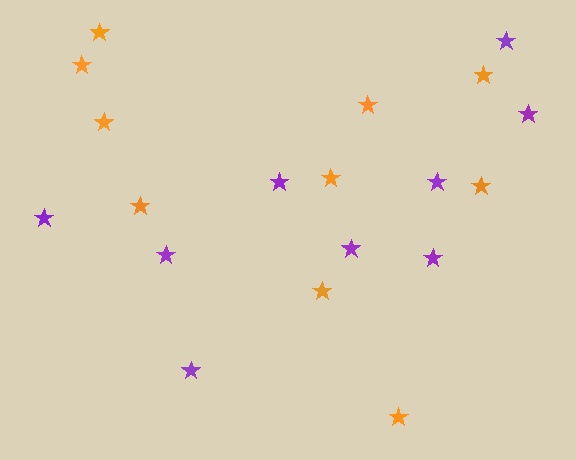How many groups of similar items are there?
There are 2 groups: one group of orange stars (10) and one group of purple stars (9).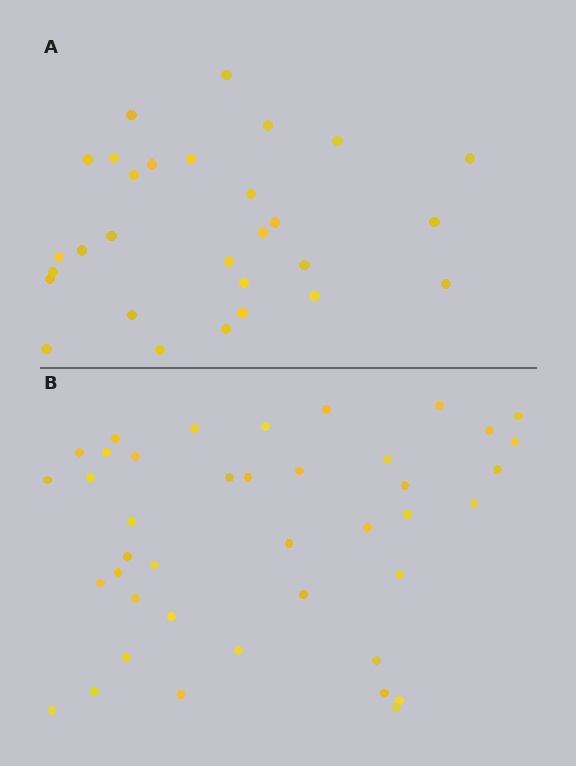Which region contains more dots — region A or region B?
Region B (the bottom region) has more dots.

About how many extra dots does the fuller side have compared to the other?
Region B has roughly 12 or so more dots than region A.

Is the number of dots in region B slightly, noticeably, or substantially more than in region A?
Region B has noticeably more, but not dramatically so. The ratio is roughly 1.4 to 1.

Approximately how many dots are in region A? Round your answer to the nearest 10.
About 30 dots. (The exact count is 29, which rounds to 30.)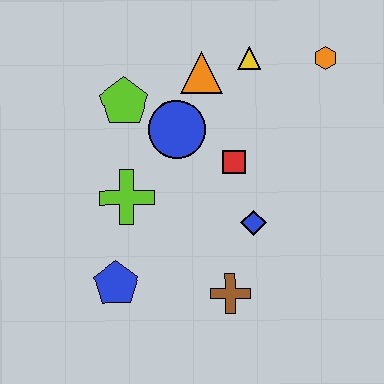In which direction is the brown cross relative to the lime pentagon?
The brown cross is below the lime pentagon.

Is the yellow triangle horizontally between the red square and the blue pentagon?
No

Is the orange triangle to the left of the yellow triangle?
Yes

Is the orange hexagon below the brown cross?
No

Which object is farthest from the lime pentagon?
The brown cross is farthest from the lime pentagon.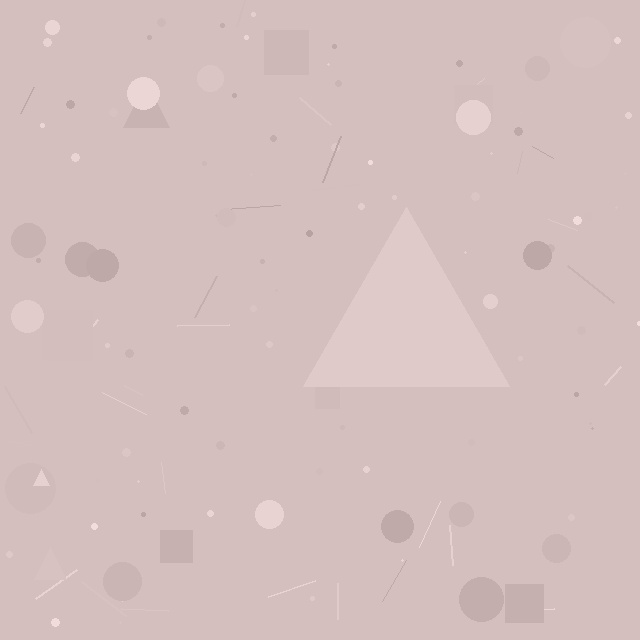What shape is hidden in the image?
A triangle is hidden in the image.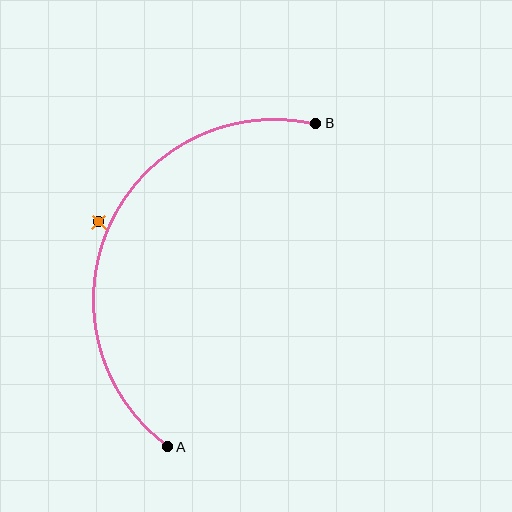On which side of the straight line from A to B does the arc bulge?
The arc bulges to the left of the straight line connecting A and B.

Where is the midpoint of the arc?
The arc midpoint is the point on the curve farthest from the straight line joining A and B. It sits to the left of that line.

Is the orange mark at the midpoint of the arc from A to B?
No — the orange mark does not lie on the arc at all. It sits slightly outside the curve.